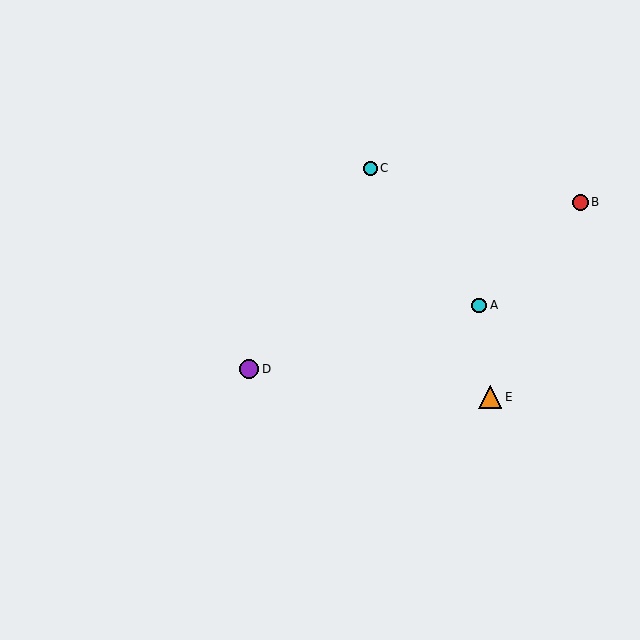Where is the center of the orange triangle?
The center of the orange triangle is at (490, 397).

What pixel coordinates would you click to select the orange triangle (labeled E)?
Click at (490, 397) to select the orange triangle E.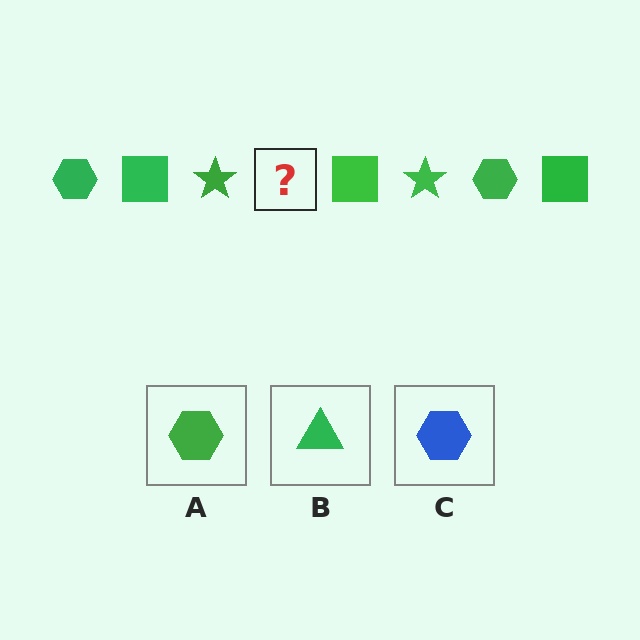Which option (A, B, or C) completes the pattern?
A.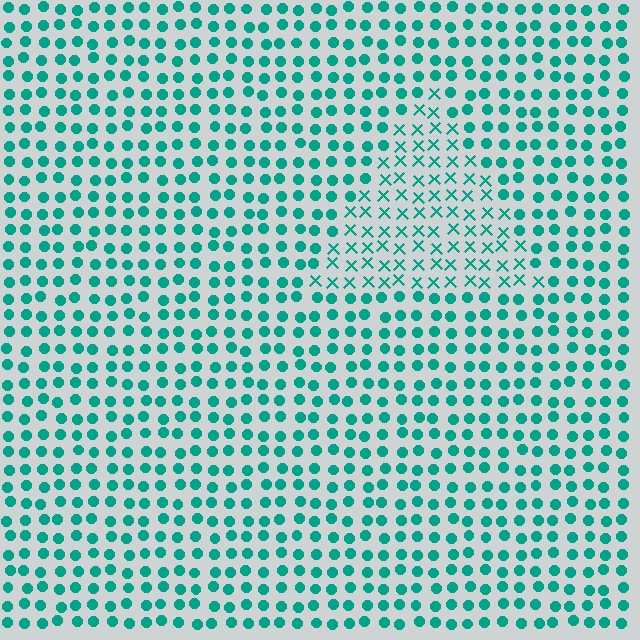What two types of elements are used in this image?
The image uses X marks inside the triangle region and circles outside it.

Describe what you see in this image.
The image is filled with small teal elements arranged in a uniform grid. A triangle-shaped region contains X marks, while the surrounding area contains circles. The boundary is defined purely by the change in element shape.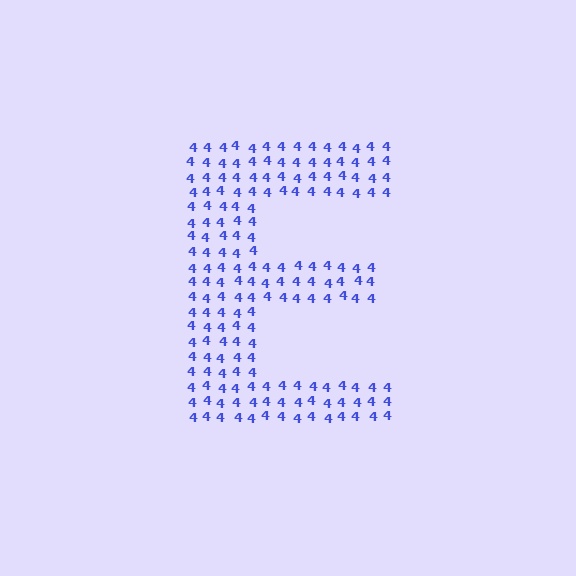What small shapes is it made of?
It is made of small digit 4's.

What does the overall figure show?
The overall figure shows the letter E.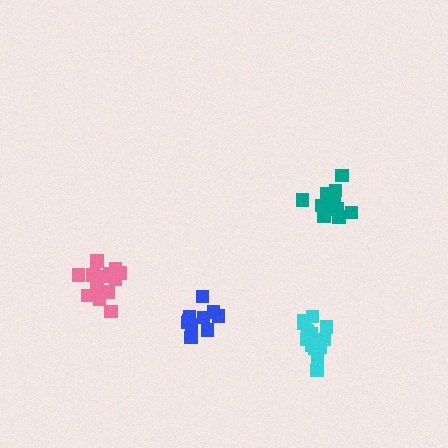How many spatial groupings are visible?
There are 4 spatial groupings.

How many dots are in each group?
Group 1: 15 dots, Group 2: 11 dots, Group 3: 17 dots, Group 4: 15 dots (58 total).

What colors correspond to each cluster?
The clusters are colored: cyan, blue, pink, teal.